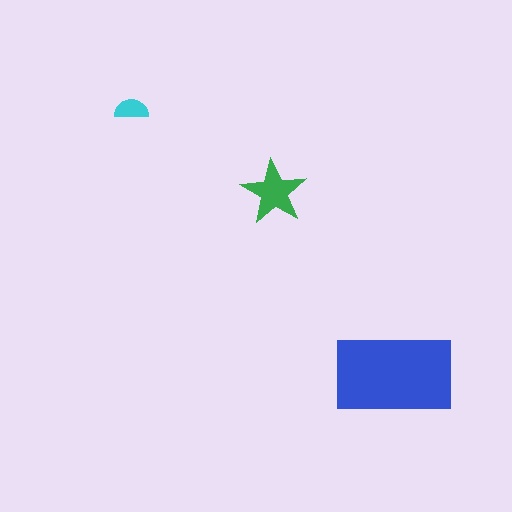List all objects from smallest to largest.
The cyan semicircle, the green star, the blue rectangle.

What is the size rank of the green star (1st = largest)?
2nd.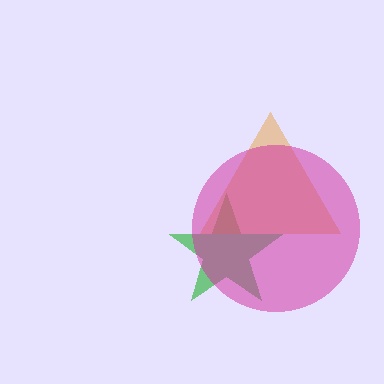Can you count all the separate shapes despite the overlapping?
Yes, there are 3 separate shapes.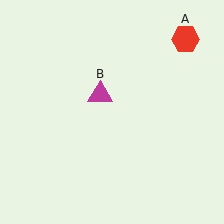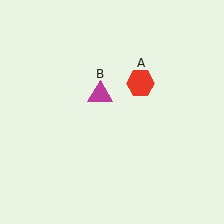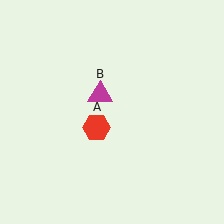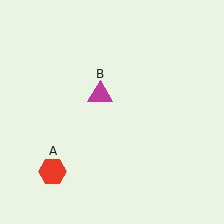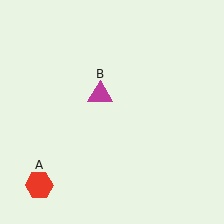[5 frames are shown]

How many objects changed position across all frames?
1 object changed position: red hexagon (object A).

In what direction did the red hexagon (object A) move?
The red hexagon (object A) moved down and to the left.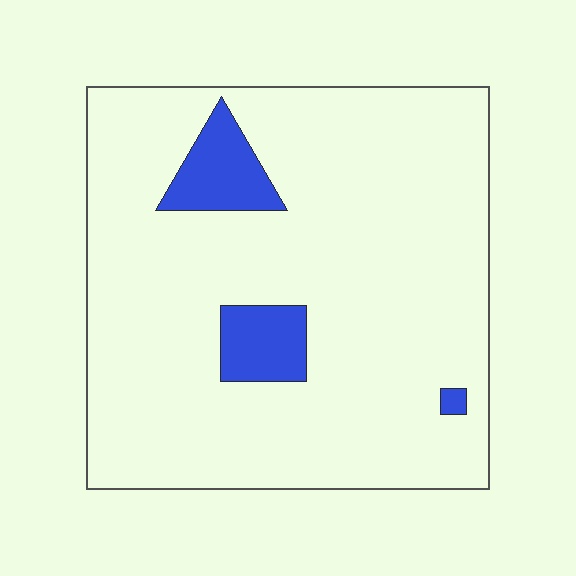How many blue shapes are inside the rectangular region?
3.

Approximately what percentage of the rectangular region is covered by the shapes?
Approximately 10%.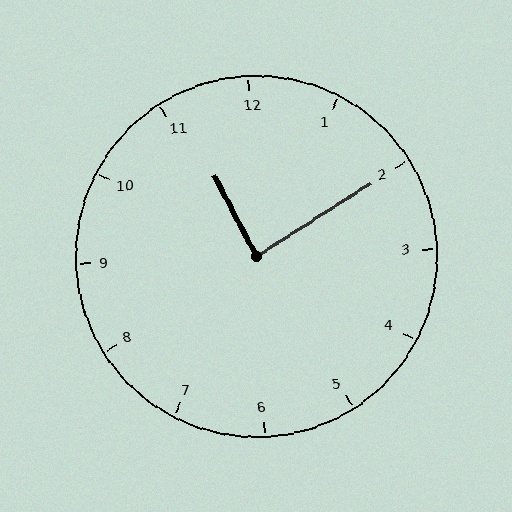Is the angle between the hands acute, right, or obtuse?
It is right.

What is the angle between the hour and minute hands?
Approximately 85 degrees.